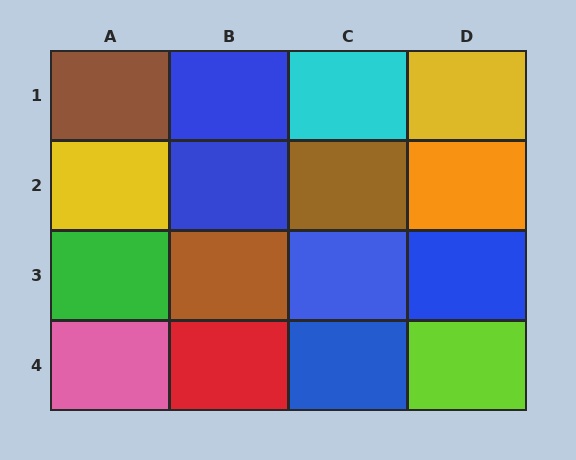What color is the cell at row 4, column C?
Blue.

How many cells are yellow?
2 cells are yellow.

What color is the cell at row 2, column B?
Blue.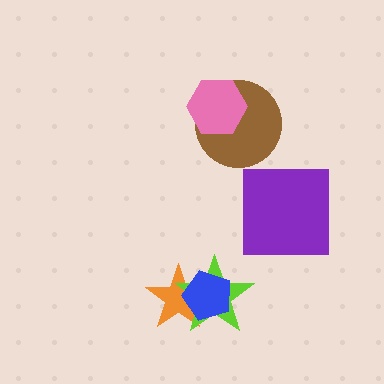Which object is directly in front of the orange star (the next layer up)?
The lime star is directly in front of the orange star.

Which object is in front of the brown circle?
The pink hexagon is in front of the brown circle.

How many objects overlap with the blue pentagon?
2 objects overlap with the blue pentagon.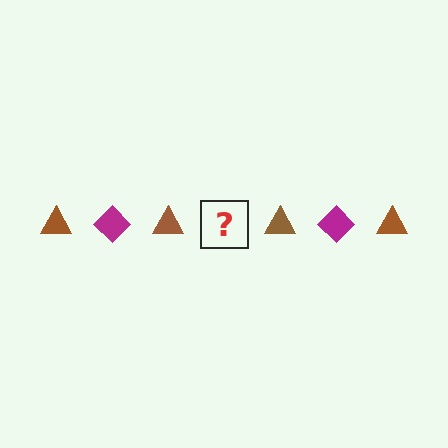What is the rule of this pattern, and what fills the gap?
The rule is that the pattern alternates between brown triangle and magenta diamond. The gap should be filled with a magenta diamond.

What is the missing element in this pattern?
The missing element is a magenta diamond.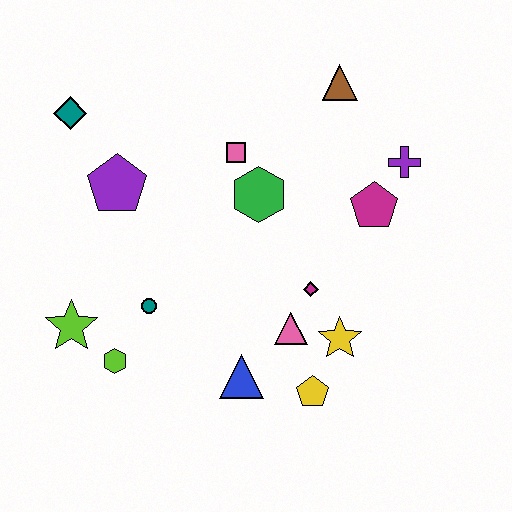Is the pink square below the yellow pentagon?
No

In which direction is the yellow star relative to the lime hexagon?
The yellow star is to the right of the lime hexagon.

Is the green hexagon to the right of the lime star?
Yes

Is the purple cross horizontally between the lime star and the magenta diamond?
No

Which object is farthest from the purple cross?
The lime star is farthest from the purple cross.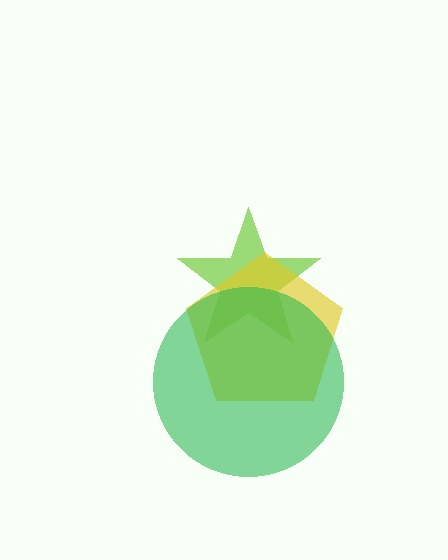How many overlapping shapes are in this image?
There are 3 overlapping shapes in the image.